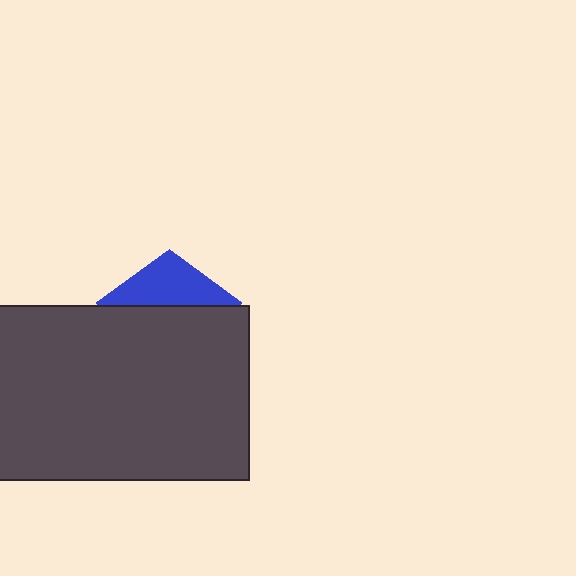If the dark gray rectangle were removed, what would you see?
You would see the complete blue pentagon.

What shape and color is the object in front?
The object in front is a dark gray rectangle.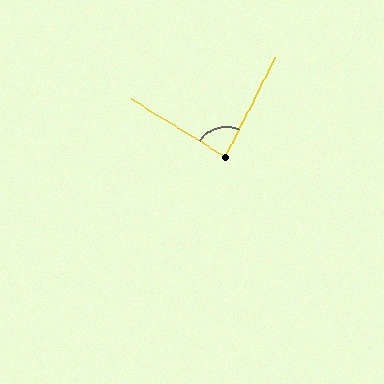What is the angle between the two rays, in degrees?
Approximately 85 degrees.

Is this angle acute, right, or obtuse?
It is approximately a right angle.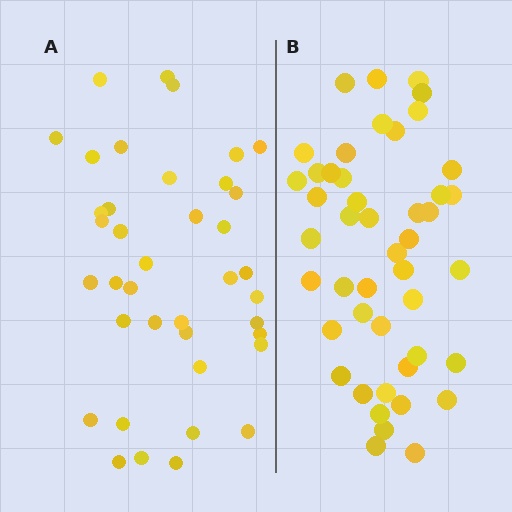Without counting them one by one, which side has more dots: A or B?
Region B (the right region) has more dots.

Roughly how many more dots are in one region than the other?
Region B has roughly 8 or so more dots than region A.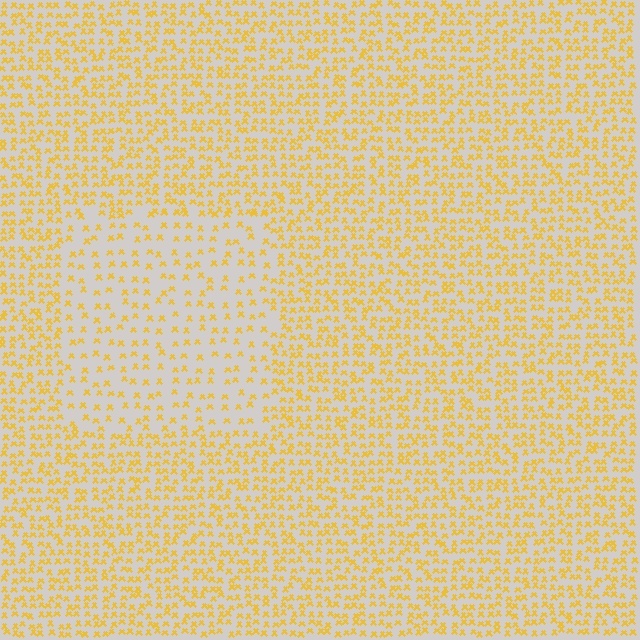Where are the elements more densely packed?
The elements are more densely packed outside the rectangle boundary.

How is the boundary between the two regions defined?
The boundary is defined by a change in element density (approximately 2.1x ratio). All elements are the same color, size, and shape.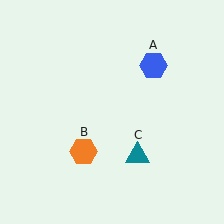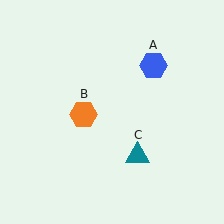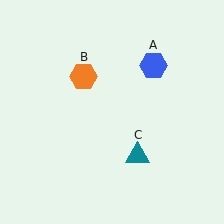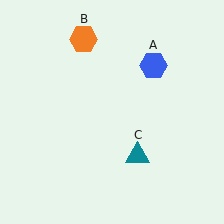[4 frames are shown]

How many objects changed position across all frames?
1 object changed position: orange hexagon (object B).